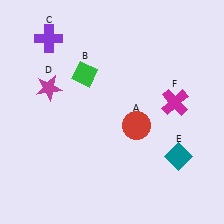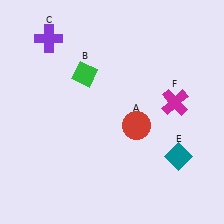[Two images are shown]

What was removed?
The magenta star (D) was removed in Image 2.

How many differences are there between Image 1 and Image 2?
There is 1 difference between the two images.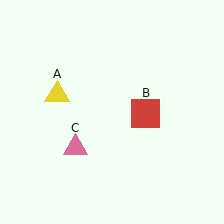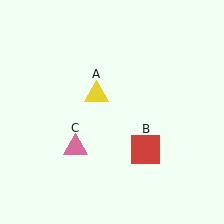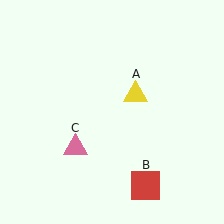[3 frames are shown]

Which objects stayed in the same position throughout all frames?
Pink triangle (object C) remained stationary.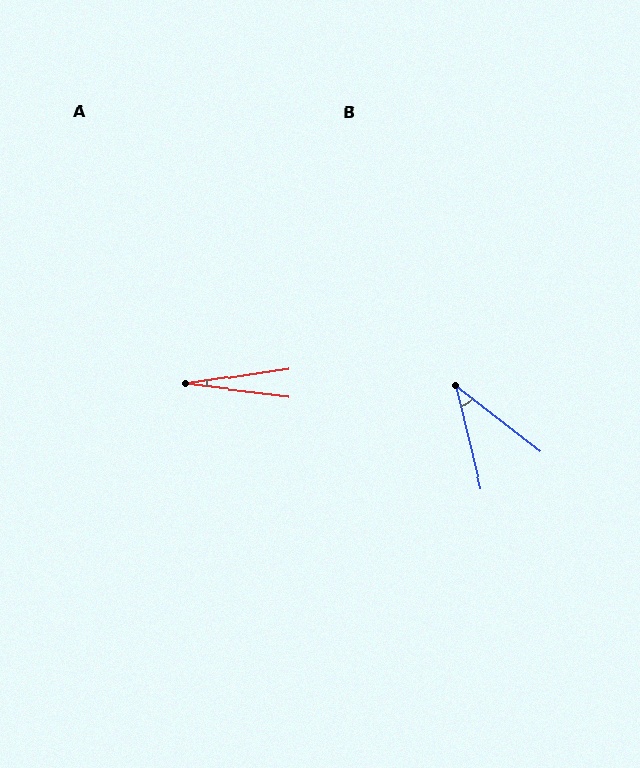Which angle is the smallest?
A, at approximately 15 degrees.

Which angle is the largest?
B, at approximately 38 degrees.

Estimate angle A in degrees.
Approximately 15 degrees.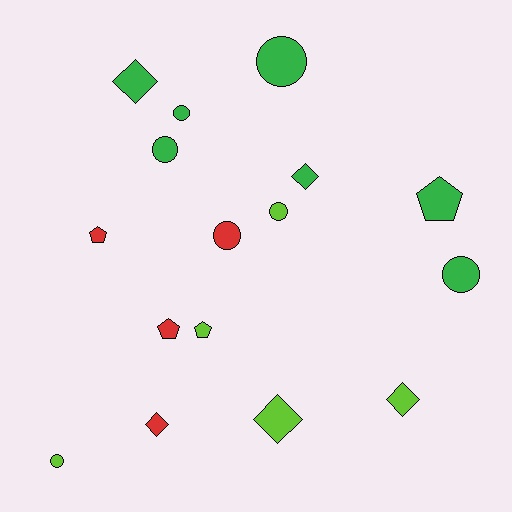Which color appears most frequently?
Green, with 7 objects.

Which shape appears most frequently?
Circle, with 7 objects.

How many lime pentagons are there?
There is 1 lime pentagon.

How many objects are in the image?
There are 16 objects.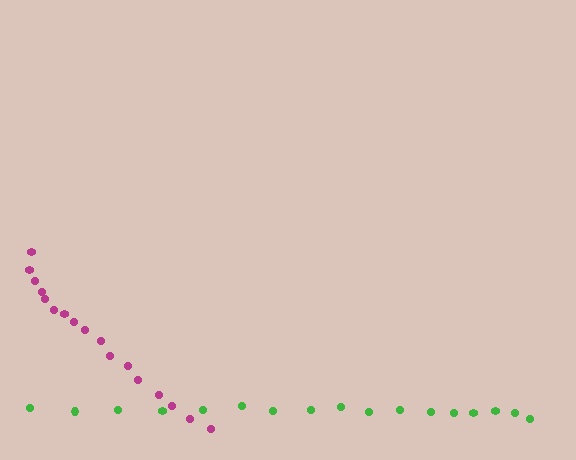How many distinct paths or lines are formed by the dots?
There are 2 distinct paths.